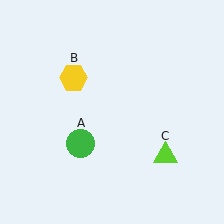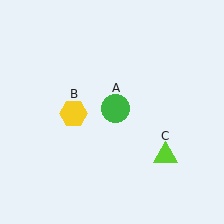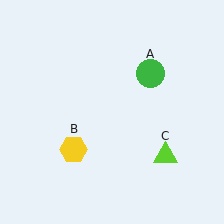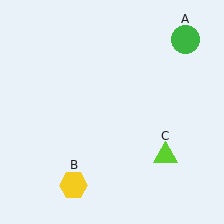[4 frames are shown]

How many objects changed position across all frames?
2 objects changed position: green circle (object A), yellow hexagon (object B).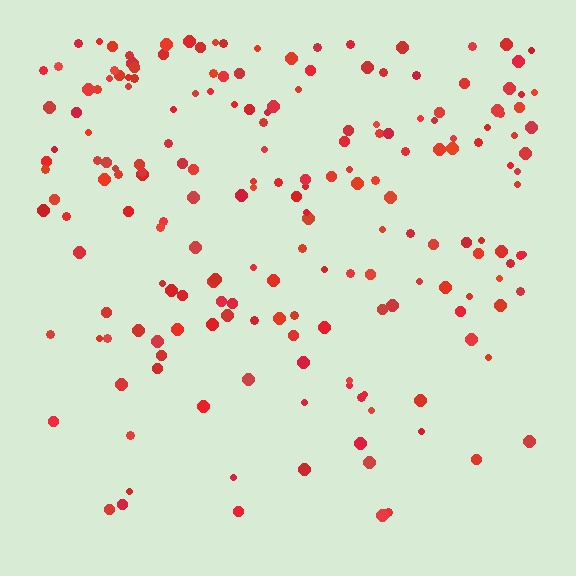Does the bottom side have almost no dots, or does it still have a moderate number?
Still a moderate number, just noticeably fewer than the top.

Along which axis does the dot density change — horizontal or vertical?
Vertical.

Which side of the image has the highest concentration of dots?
The top.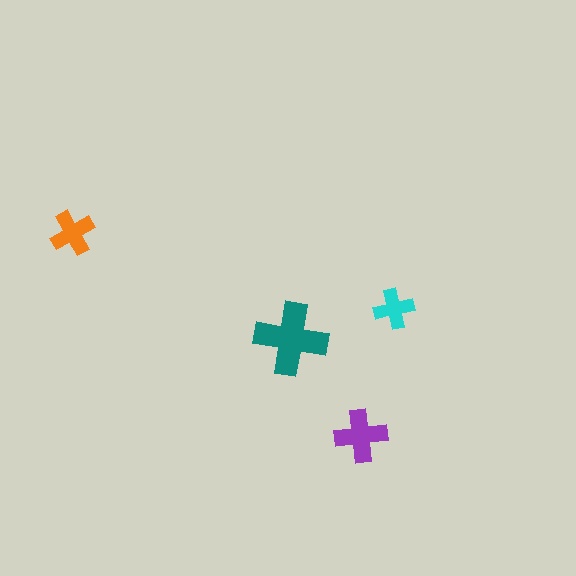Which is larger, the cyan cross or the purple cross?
The purple one.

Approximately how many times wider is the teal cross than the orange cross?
About 1.5 times wider.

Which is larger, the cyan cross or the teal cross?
The teal one.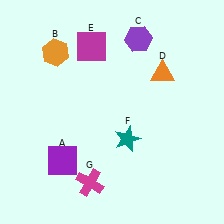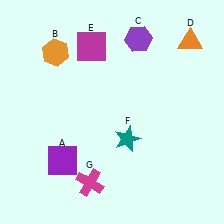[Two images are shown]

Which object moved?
The orange triangle (D) moved up.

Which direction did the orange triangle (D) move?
The orange triangle (D) moved up.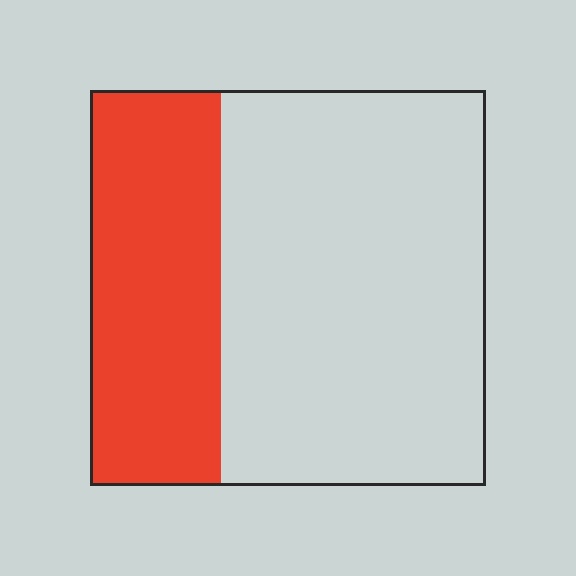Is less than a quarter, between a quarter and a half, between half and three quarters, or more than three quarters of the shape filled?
Between a quarter and a half.